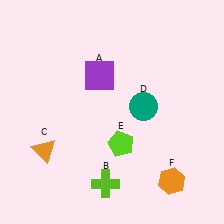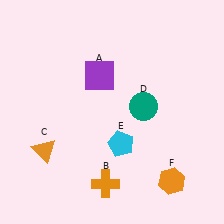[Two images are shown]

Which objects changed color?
B changed from lime to orange. E changed from lime to cyan.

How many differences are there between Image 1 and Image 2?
There are 2 differences between the two images.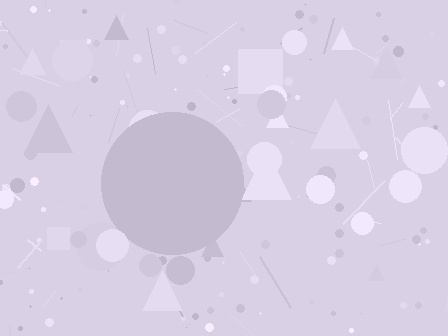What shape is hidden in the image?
A circle is hidden in the image.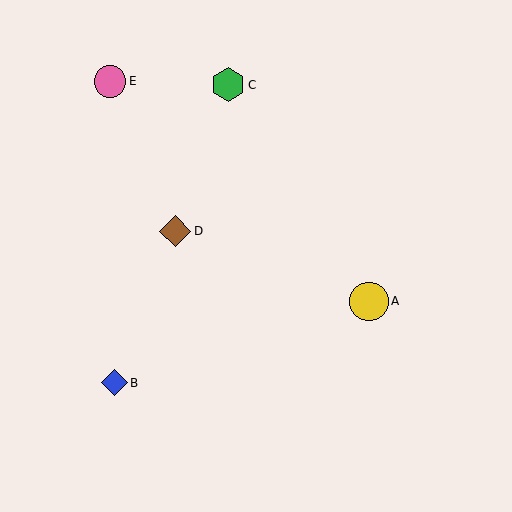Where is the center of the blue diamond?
The center of the blue diamond is at (114, 383).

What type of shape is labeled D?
Shape D is a brown diamond.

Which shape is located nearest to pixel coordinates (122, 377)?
The blue diamond (labeled B) at (114, 383) is nearest to that location.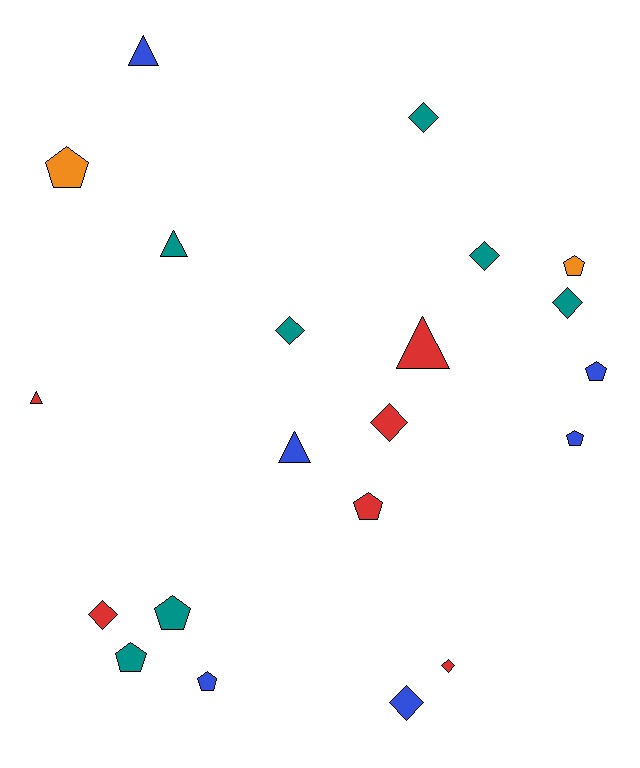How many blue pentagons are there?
There are 3 blue pentagons.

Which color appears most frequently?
Teal, with 7 objects.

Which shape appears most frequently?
Diamond, with 8 objects.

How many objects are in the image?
There are 21 objects.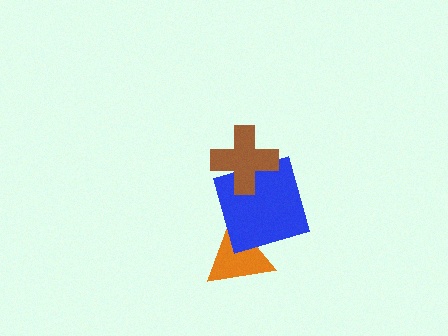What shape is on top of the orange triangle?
The blue square is on top of the orange triangle.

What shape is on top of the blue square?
The brown cross is on top of the blue square.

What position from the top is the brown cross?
The brown cross is 1st from the top.